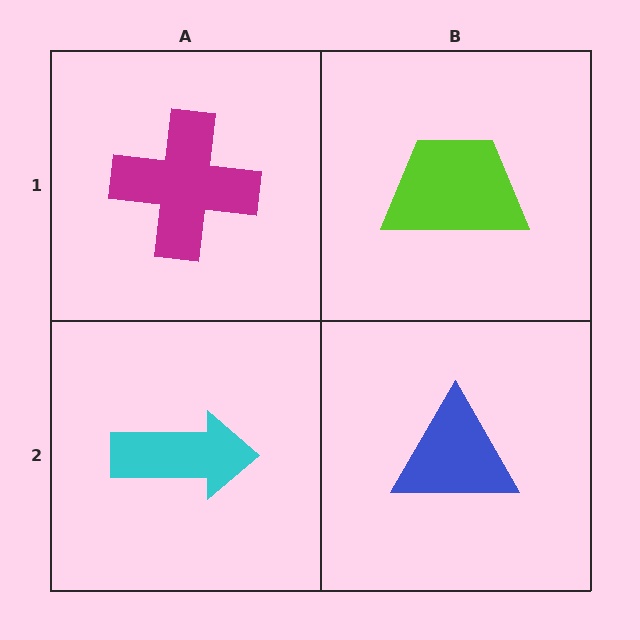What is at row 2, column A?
A cyan arrow.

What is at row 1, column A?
A magenta cross.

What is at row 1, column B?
A lime trapezoid.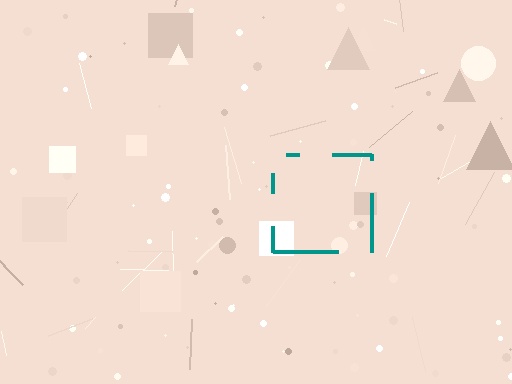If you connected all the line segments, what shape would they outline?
They would outline a square.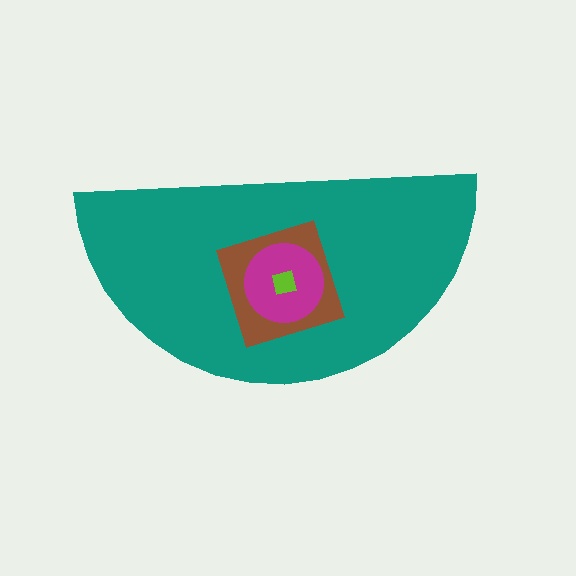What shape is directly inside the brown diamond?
The magenta circle.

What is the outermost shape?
The teal semicircle.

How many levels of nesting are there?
4.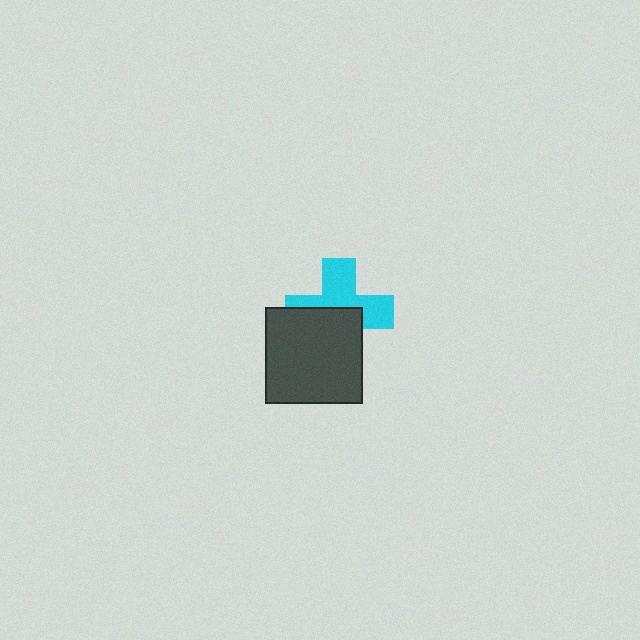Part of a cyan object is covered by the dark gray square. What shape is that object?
It is a cross.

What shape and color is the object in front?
The object in front is a dark gray square.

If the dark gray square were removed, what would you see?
You would see the complete cyan cross.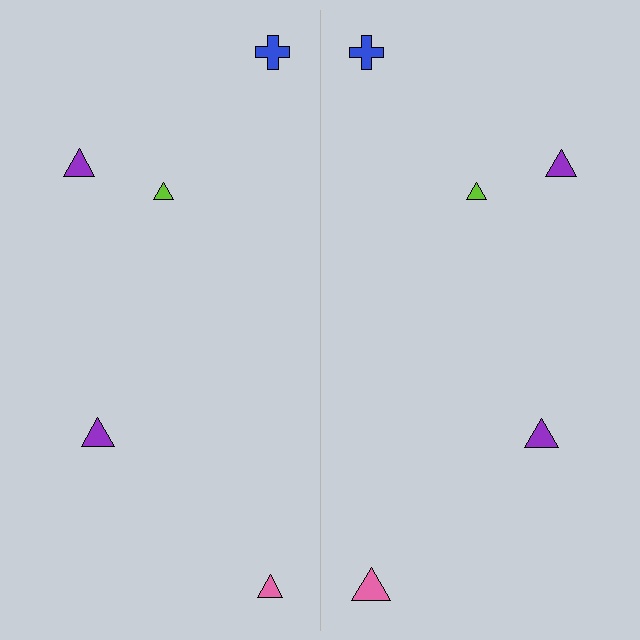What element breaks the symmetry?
The pink triangle on the right side has a different size than its mirror counterpart.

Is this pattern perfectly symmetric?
No, the pattern is not perfectly symmetric. The pink triangle on the right side has a different size than its mirror counterpart.